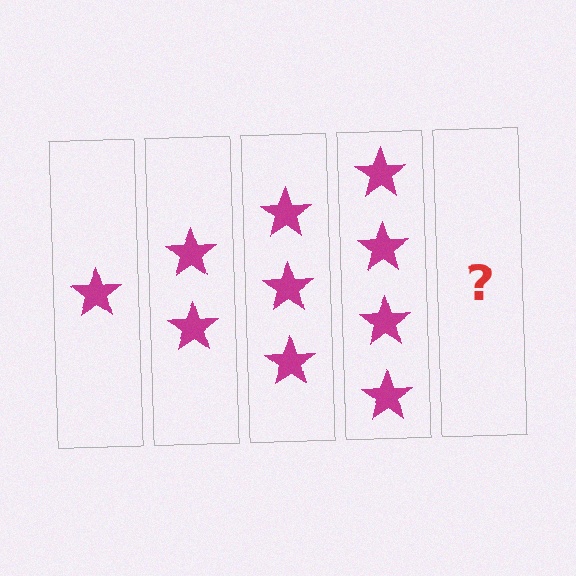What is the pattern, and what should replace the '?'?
The pattern is that each step adds one more star. The '?' should be 5 stars.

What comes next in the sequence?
The next element should be 5 stars.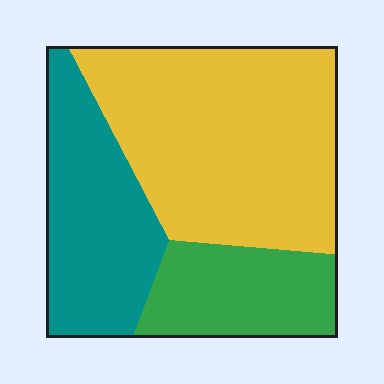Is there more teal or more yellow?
Yellow.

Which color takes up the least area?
Green, at roughly 20%.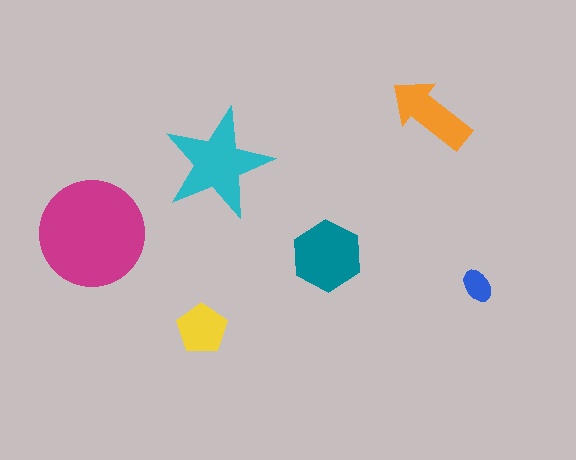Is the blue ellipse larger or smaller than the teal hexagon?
Smaller.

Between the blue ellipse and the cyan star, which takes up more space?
The cyan star.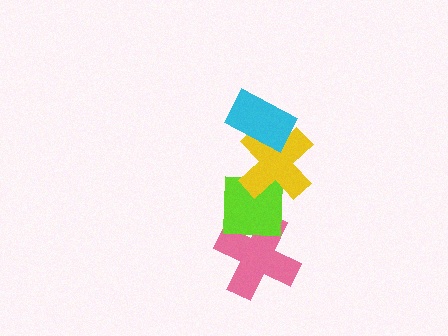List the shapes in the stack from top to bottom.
From top to bottom: the cyan rectangle, the yellow cross, the lime square, the pink cross.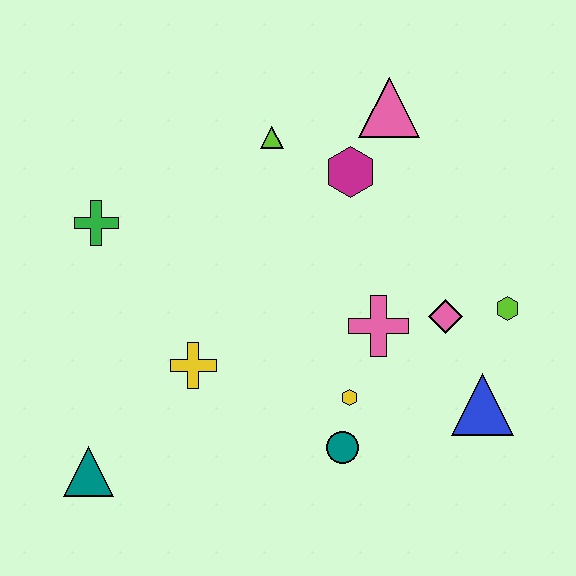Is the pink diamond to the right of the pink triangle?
Yes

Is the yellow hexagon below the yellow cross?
Yes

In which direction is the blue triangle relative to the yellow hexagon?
The blue triangle is to the right of the yellow hexagon.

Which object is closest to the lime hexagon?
The pink diamond is closest to the lime hexagon.